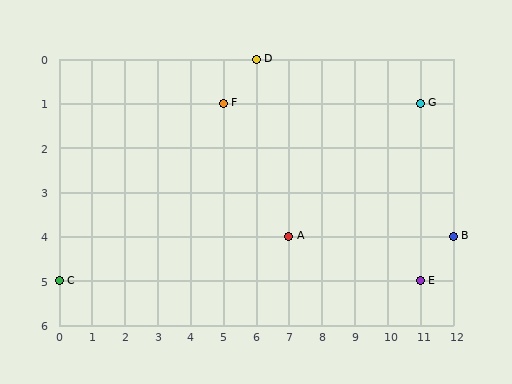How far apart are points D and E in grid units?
Points D and E are 5 columns and 5 rows apart (about 7.1 grid units diagonally).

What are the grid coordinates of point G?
Point G is at grid coordinates (11, 1).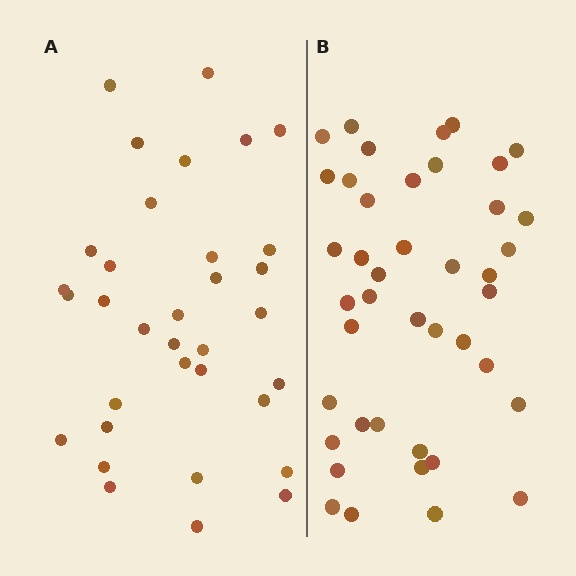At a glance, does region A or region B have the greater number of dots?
Region B (the right region) has more dots.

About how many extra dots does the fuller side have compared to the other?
Region B has roughly 8 or so more dots than region A.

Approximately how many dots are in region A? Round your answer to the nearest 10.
About 30 dots. (The exact count is 34, which rounds to 30.)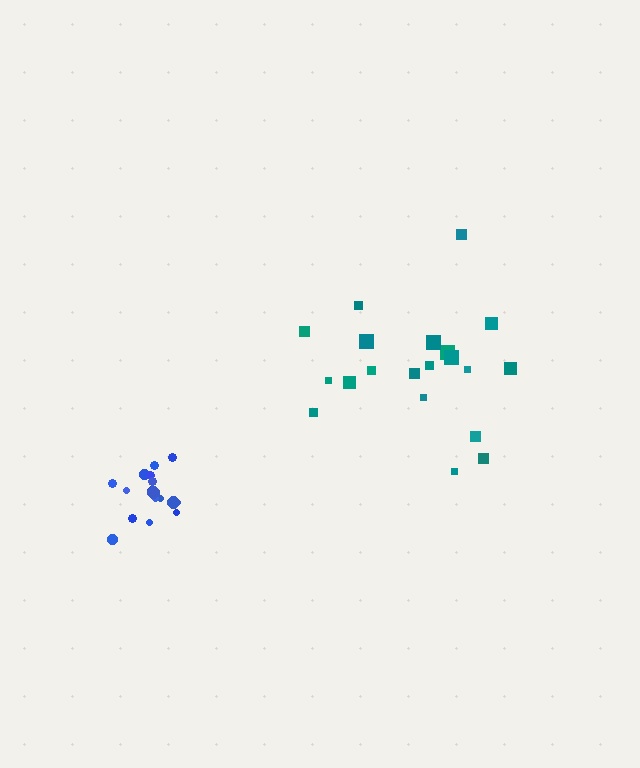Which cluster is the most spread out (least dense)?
Teal.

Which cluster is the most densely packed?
Blue.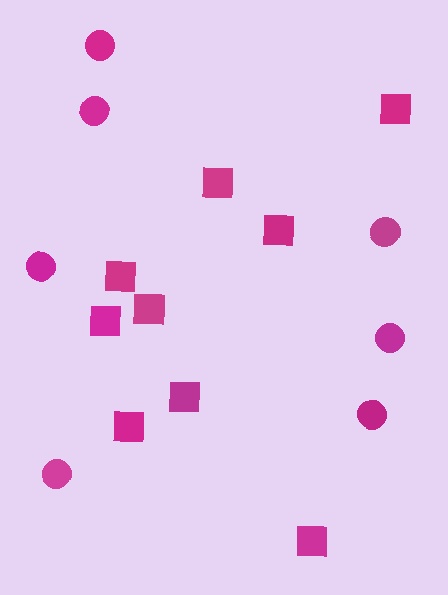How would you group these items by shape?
There are 2 groups: one group of squares (9) and one group of circles (7).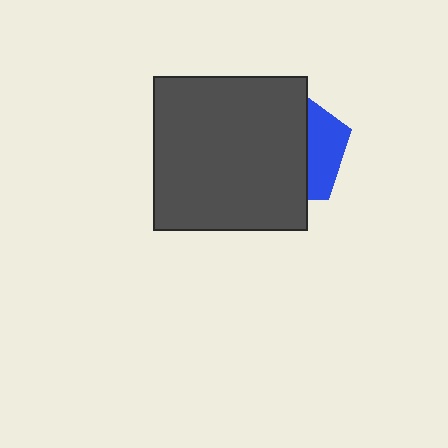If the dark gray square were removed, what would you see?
You would see the complete blue pentagon.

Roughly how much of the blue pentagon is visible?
A small part of it is visible (roughly 32%).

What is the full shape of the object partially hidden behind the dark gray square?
The partially hidden object is a blue pentagon.